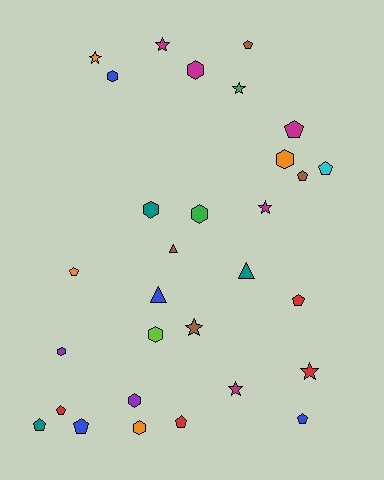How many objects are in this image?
There are 30 objects.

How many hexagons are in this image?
There are 9 hexagons.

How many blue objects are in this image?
There are 4 blue objects.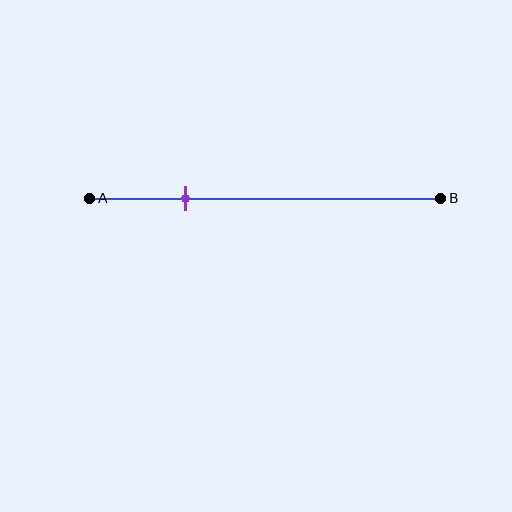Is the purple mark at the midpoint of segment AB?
No, the mark is at about 25% from A, not at the 50% midpoint.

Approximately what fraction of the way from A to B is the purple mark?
The purple mark is approximately 25% of the way from A to B.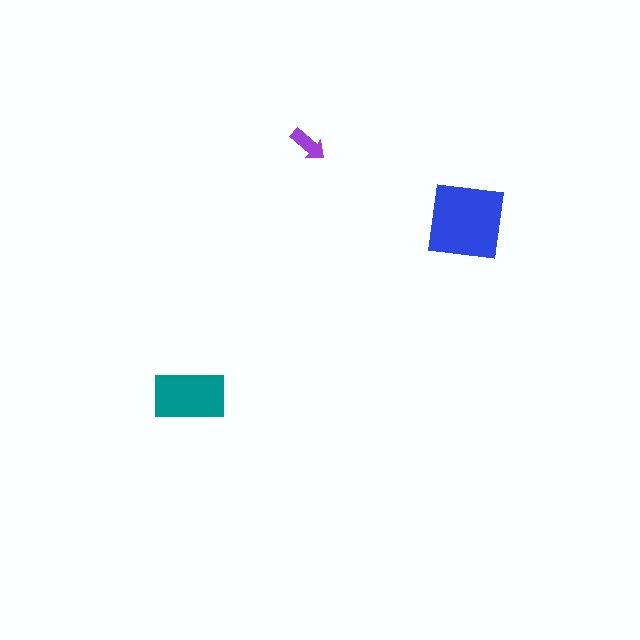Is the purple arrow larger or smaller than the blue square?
Smaller.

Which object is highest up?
The purple arrow is topmost.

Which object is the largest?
The blue square.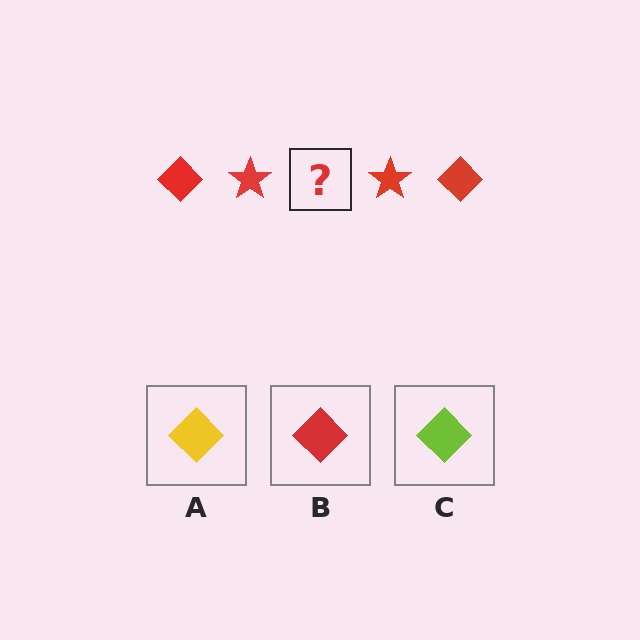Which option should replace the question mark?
Option B.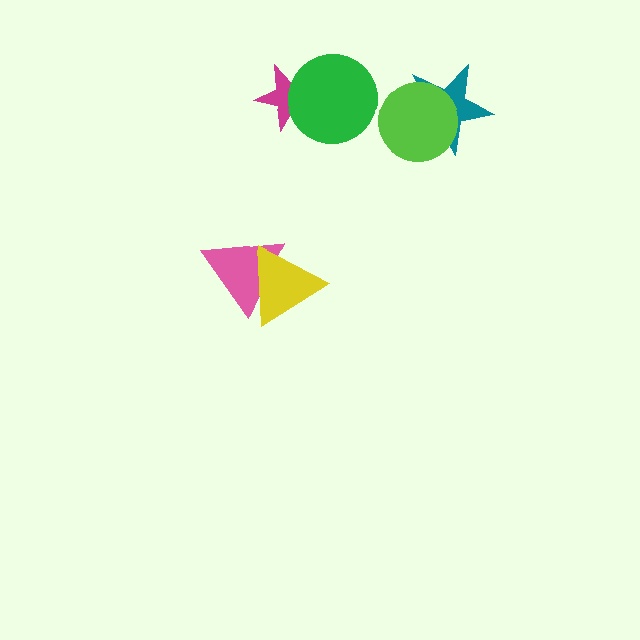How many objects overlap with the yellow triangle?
1 object overlaps with the yellow triangle.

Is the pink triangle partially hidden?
Yes, it is partially covered by another shape.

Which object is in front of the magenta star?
The green circle is in front of the magenta star.